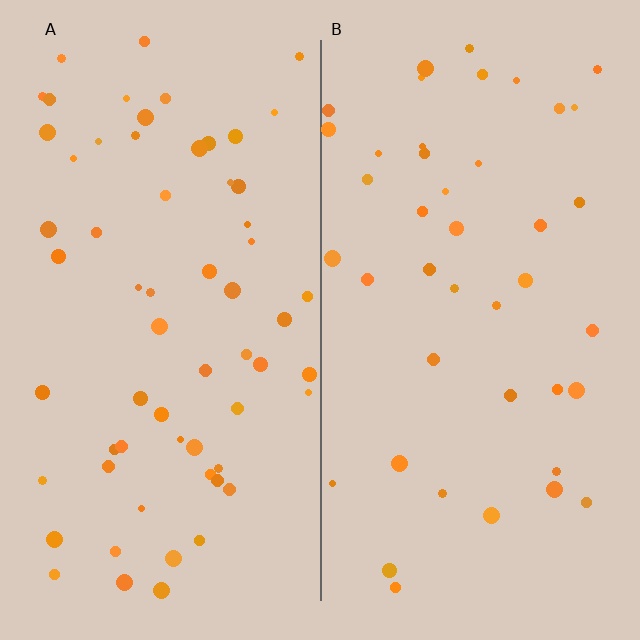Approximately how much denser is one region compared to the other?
Approximately 1.5× — region A over region B.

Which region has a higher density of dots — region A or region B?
A (the left).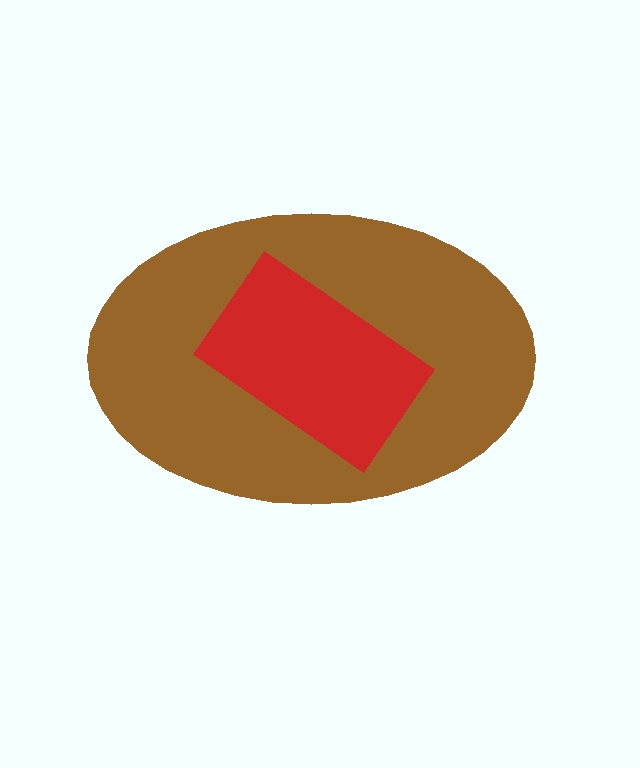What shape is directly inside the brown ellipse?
The red rectangle.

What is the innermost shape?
The red rectangle.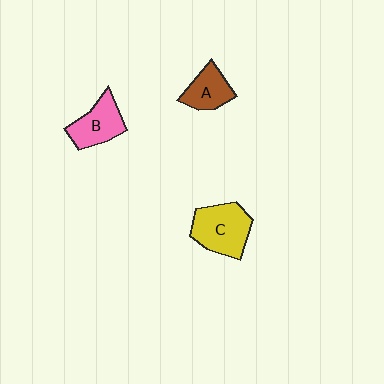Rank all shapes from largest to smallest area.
From largest to smallest: C (yellow), B (pink), A (brown).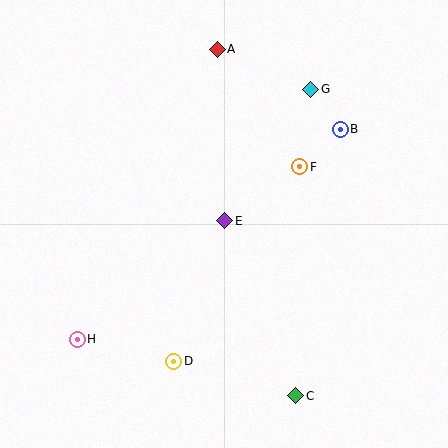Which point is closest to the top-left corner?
Point A is closest to the top-left corner.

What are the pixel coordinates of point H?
Point H is at (77, 339).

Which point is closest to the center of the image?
Point E at (225, 221) is closest to the center.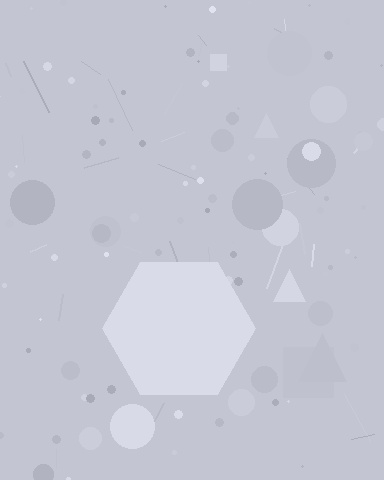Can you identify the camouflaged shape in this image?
The camouflaged shape is a hexagon.